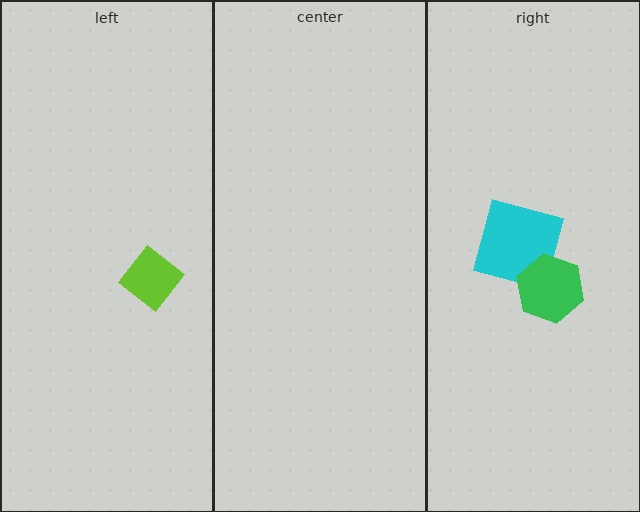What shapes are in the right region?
The cyan square, the green hexagon.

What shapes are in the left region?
The lime diamond.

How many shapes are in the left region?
1.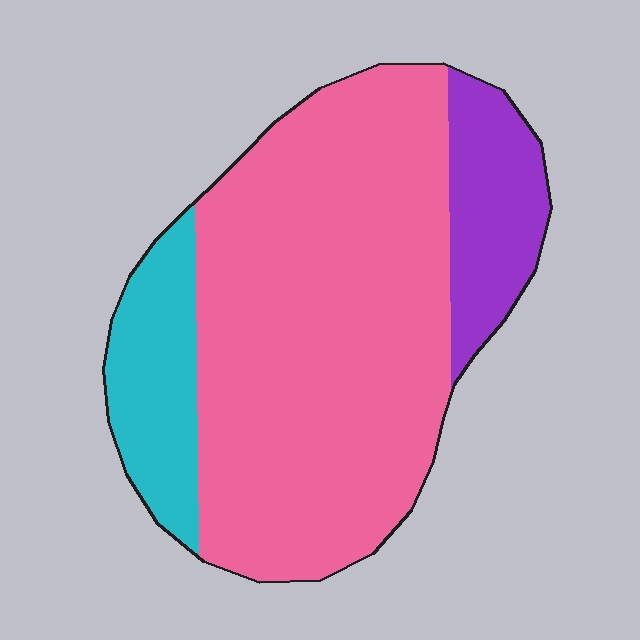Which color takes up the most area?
Pink, at roughly 70%.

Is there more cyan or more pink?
Pink.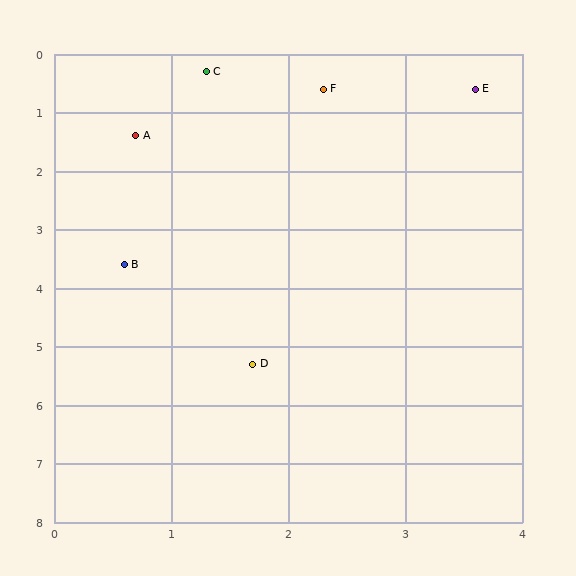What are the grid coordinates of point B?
Point B is at approximately (0.6, 3.6).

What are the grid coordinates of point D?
Point D is at approximately (1.7, 5.3).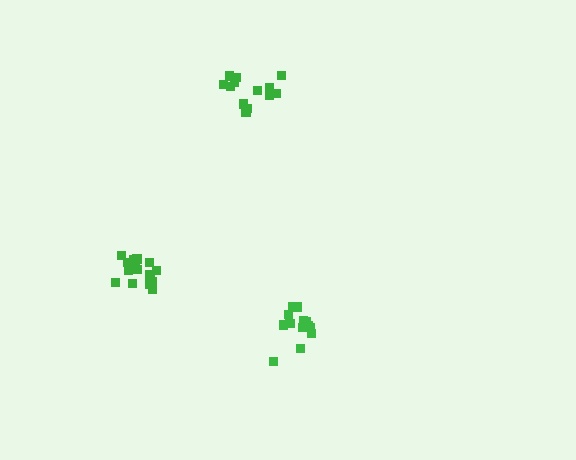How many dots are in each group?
Group 1: 14 dots, Group 2: 15 dots, Group 3: 16 dots (45 total).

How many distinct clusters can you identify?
There are 3 distinct clusters.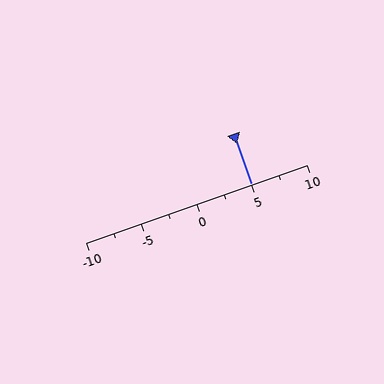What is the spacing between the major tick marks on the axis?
The major ticks are spaced 5 apart.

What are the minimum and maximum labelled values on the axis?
The axis runs from -10 to 10.